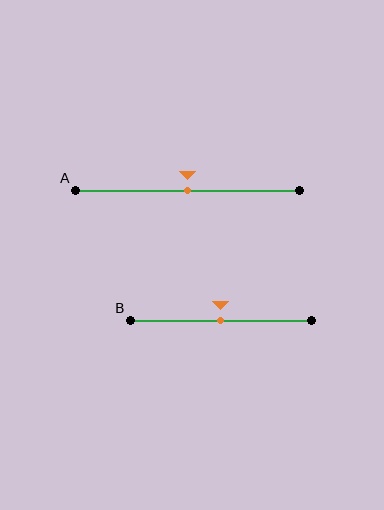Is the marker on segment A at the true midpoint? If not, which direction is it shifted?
Yes, the marker on segment A is at the true midpoint.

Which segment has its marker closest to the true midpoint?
Segment A has its marker closest to the true midpoint.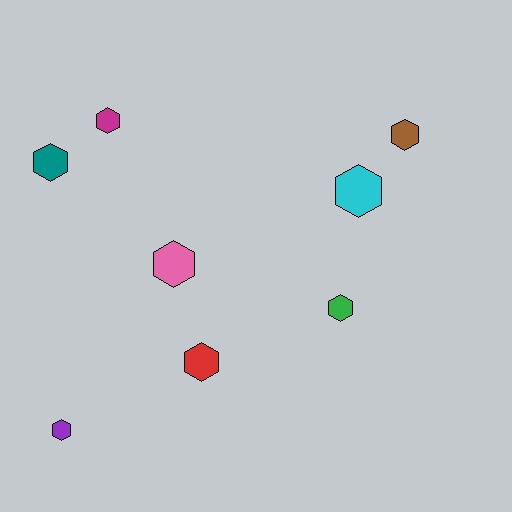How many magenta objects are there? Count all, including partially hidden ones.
There is 1 magenta object.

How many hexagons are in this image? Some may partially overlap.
There are 8 hexagons.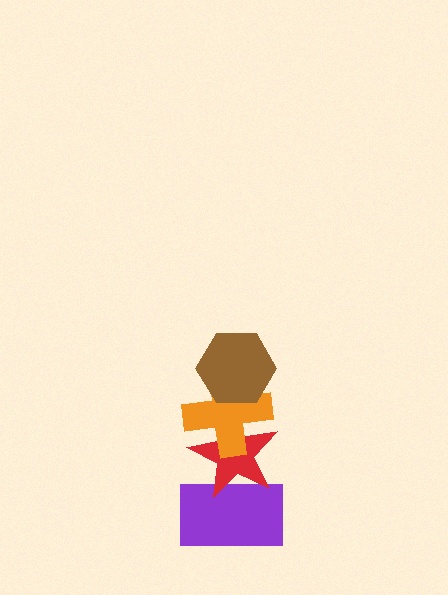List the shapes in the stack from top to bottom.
From top to bottom: the brown hexagon, the orange cross, the red star, the purple rectangle.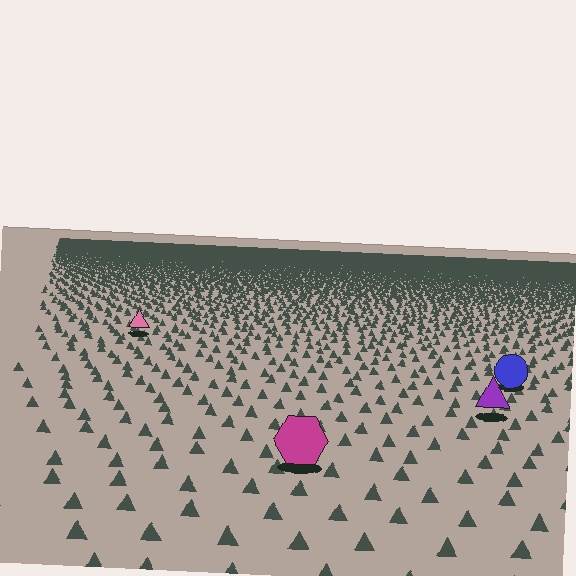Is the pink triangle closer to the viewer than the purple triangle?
No. The purple triangle is closer — you can tell from the texture gradient: the ground texture is coarser near it.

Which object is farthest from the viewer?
The pink triangle is farthest from the viewer. It appears smaller and the ground texture around it is denser.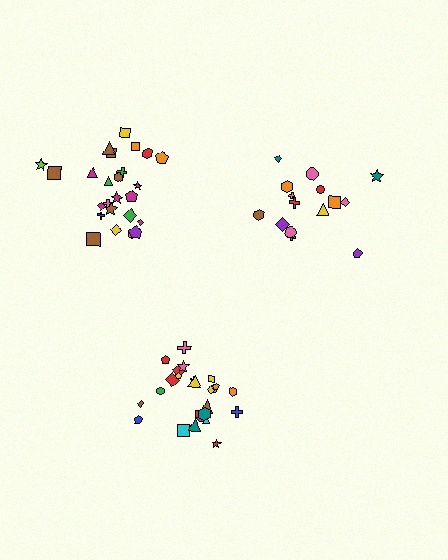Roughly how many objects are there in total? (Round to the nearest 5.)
Roughly 65 objects in total.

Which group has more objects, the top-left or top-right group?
The top-left group.